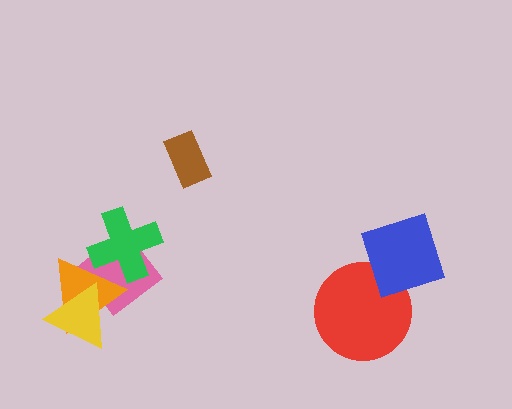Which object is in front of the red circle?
The blue diamond is in front of the red circle.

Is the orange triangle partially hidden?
Yes, it is partially covered by another shape.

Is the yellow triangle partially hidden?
No, no other shape covers it.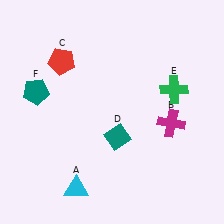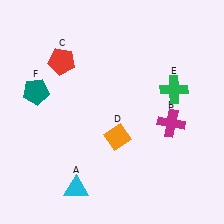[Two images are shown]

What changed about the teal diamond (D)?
In Image 1, D is teal. In Image 2, it changed to orange.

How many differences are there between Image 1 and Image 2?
There is 1 difference between the two images.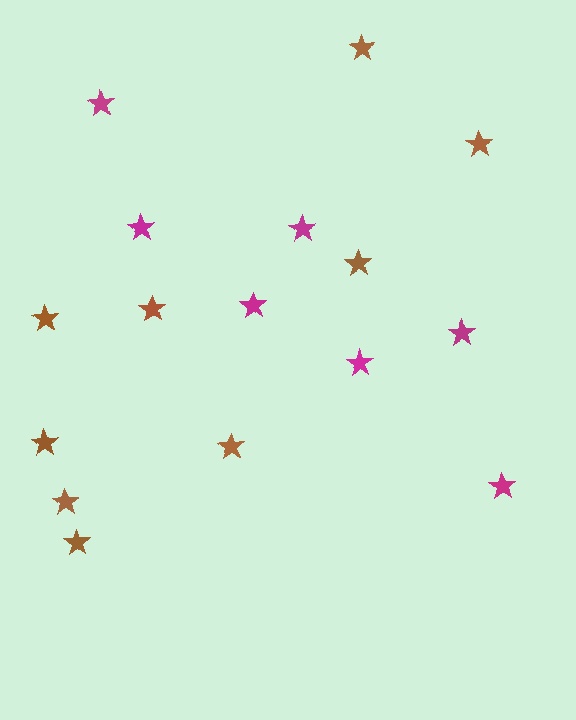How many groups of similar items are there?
There are 2 groups: one group of brown stars (9) and one group of magenta stars (7).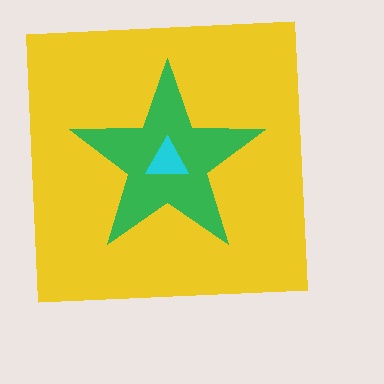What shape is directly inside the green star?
The cyan triangle.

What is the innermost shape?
The cyan triangle.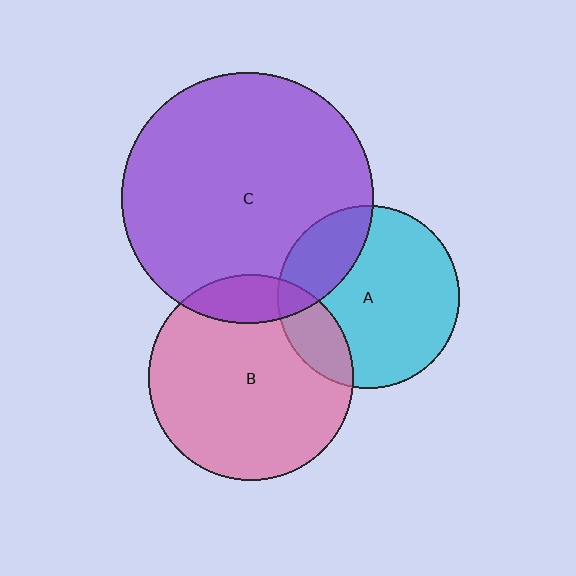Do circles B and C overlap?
Yes.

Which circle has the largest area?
Circle C (purple).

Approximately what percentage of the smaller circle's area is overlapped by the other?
Approximately 15%.